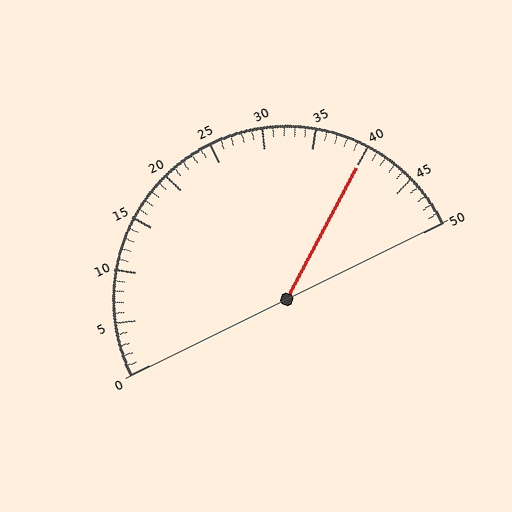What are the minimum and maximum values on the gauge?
The gauge ranges from 0 to 50.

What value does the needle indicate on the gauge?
The needle indicates approximately 40.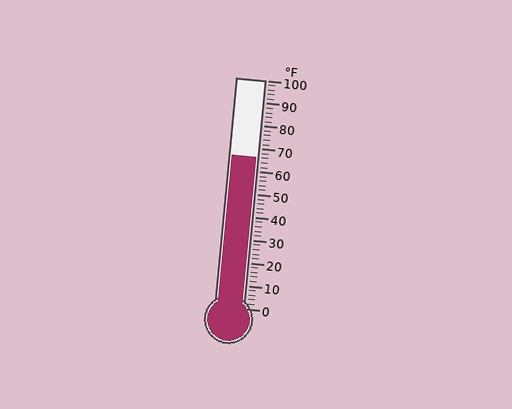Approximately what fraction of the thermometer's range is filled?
The thermometer is filled to approximately 65% of its range.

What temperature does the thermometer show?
The thermometer shows approximately 66°F.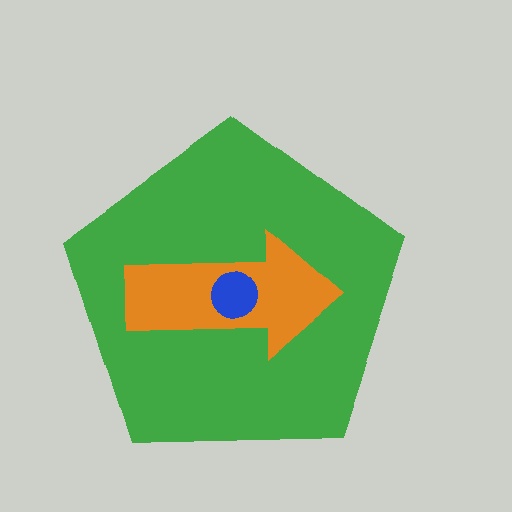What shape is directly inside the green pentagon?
The orange arrow.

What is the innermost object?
The blue circle.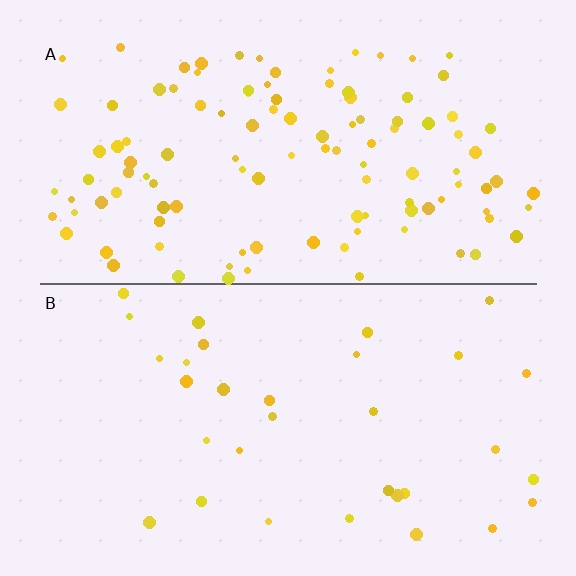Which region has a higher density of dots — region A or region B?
A (the top).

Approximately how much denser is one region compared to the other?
Approximately 3.5× — region A over region B.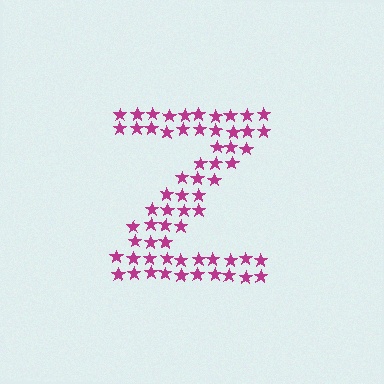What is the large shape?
The large shape is the letter Z.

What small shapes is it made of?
It is made of small stars.